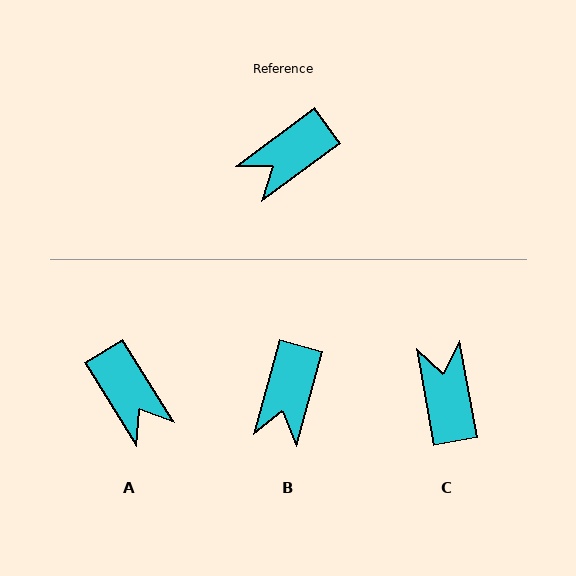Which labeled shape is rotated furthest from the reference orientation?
C, about 116 degrees away.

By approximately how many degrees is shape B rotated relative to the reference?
Approximately 38 degrees counter-clockwise.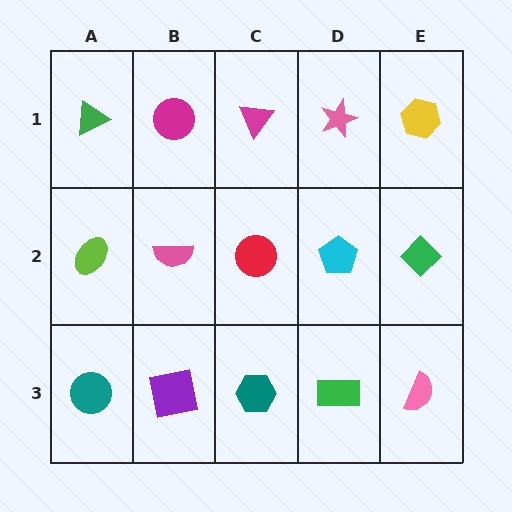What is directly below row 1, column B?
A pink semicircle.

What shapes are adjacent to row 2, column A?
A green triangle (row 1, column A), a teal circle (row 3, column A), a pink semicircle (row 2, column B).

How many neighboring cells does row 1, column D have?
3.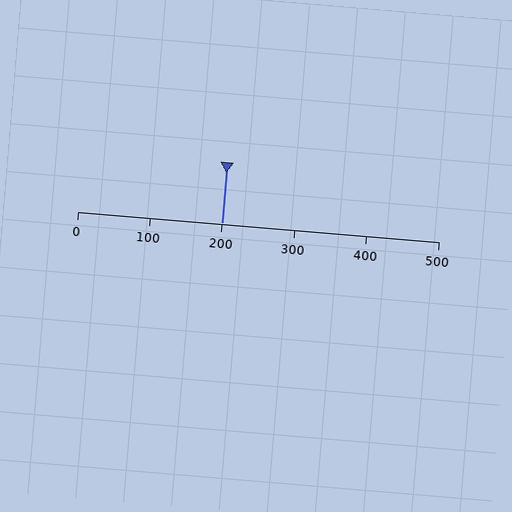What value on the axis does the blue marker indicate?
The marker indicates approximately 200.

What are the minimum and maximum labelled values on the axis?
The axis runs from 0 to 500.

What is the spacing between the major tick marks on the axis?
The major ticks are spaced 100 apart.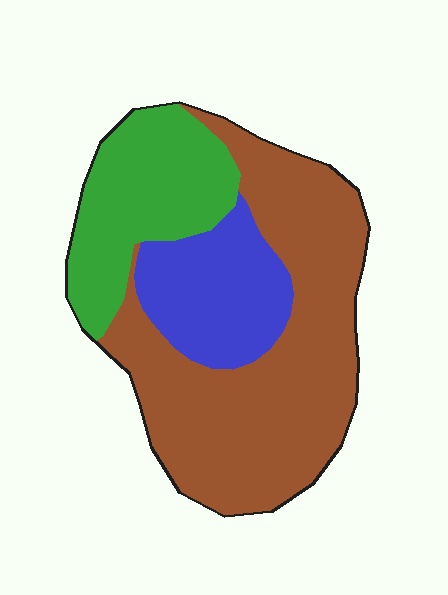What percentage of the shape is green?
Green takes up about one quarter (1/4) of the shape.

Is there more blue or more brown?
Brown.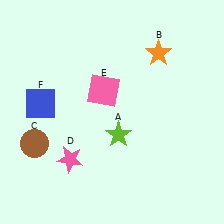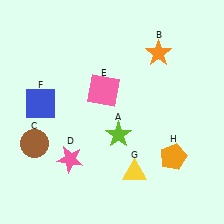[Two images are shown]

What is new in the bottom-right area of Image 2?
A yellow triangle (G) was added in the bottom-right area of Image 2.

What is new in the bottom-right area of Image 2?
An orange pentagon (H) was added in the bottom-right area of Image 2.